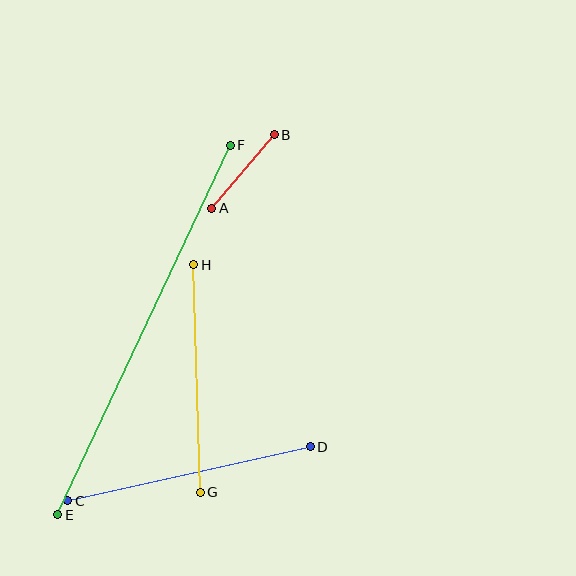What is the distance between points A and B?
The distance is approximately 96 pixels.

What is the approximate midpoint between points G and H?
The midpoint is at approximately (197, 379) pixels.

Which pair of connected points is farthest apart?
Points E and F are farthest apart.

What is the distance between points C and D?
The distance is approximately 249 pixels.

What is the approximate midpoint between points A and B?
The midpoint is at approximately (243, 172) pixels.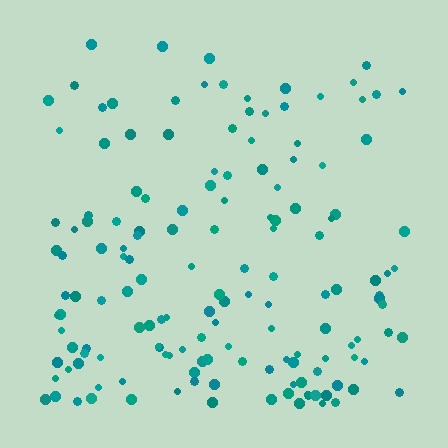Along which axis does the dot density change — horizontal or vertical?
Vertical.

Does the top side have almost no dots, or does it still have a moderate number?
Still a moderate number, just noticeably fewer than the bottom.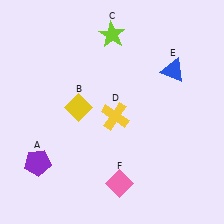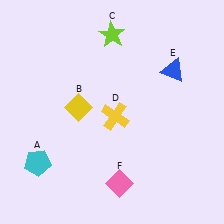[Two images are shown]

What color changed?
The pentagon (A) changed from purple in Image 1 to cyan in Image 2.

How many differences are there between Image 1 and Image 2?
There is 1 difference between the two images.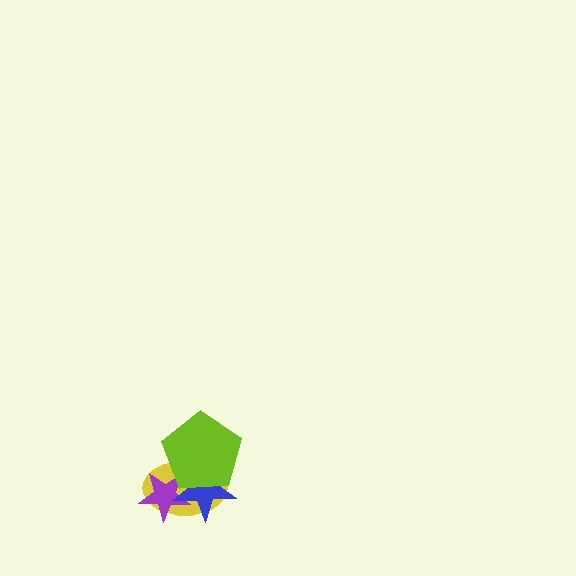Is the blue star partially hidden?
Yes, it is partially covered by another shape.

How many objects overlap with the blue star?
3 objects overlap with the blue star.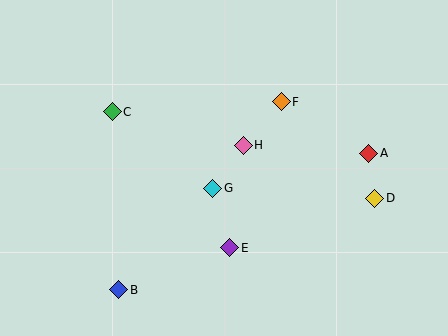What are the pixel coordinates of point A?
Point A is at (369, 153).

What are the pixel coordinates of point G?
Point G is at (213, 188).